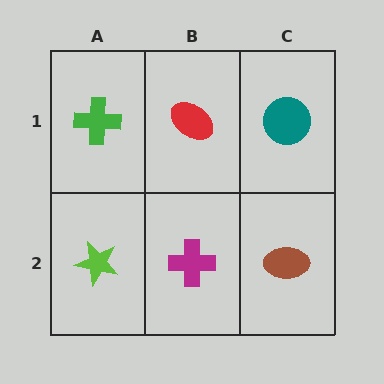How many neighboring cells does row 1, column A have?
2.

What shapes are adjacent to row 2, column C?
A teal circle (row 1, column C), a magenta cross (row 2, column B).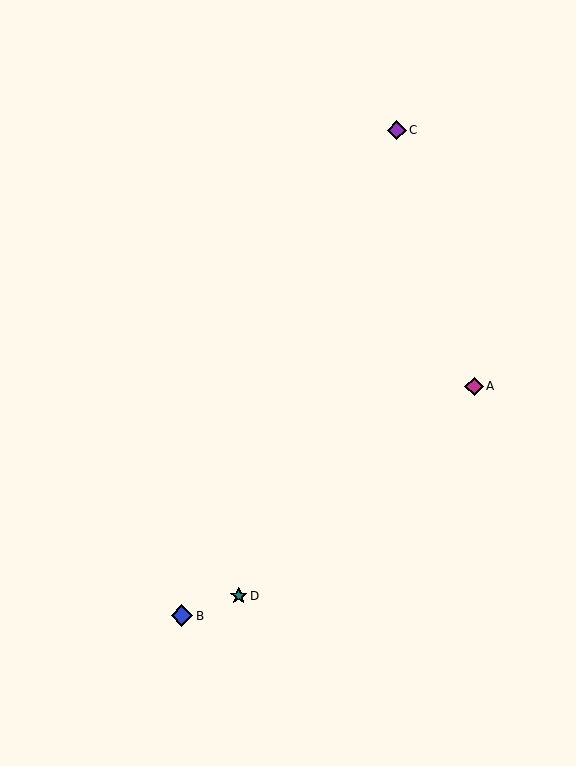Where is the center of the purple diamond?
The center of the purple diamond is at (397, 130).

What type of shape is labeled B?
Shape B is a blue diamond.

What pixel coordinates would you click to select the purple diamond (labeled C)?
Click at (397, 130) to select the purple diamond C.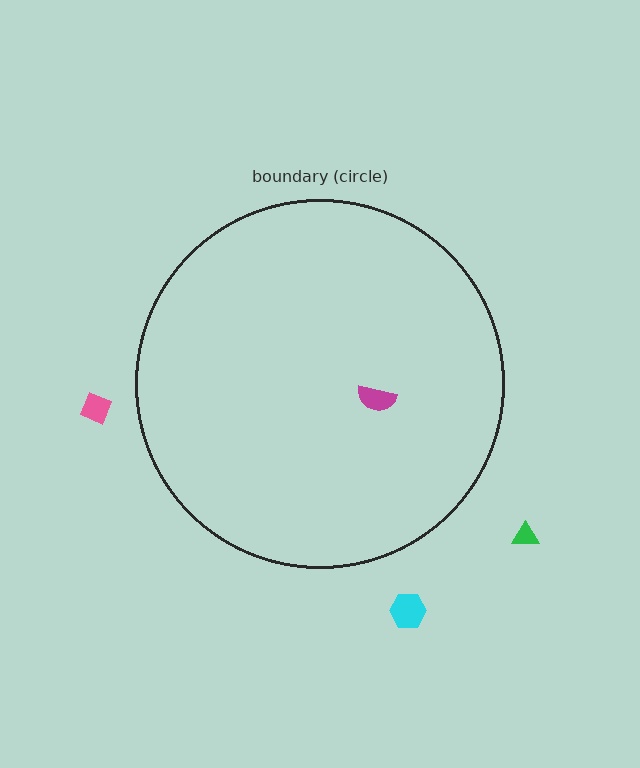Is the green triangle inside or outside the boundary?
Outside.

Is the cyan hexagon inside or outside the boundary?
Outside.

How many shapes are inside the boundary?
1 inside, 3 outside.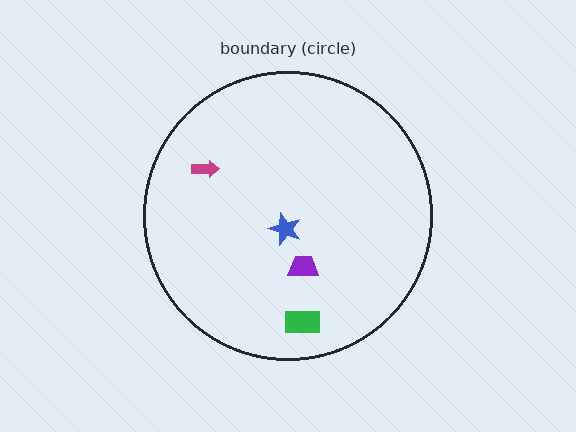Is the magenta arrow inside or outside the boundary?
Inside.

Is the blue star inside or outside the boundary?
Inside.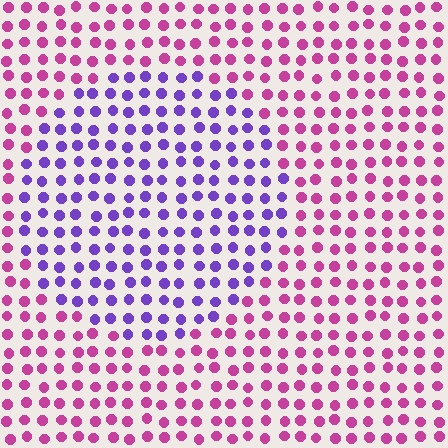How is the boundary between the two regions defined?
The boundary is defined purely by a slight shift in hue (about 55 degrees). Spacing, size, and orientation are identical on both sides.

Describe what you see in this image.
The image is filled with small magenta elements in a uniform arrangement. A circle-shaped region is visible where the elements are tinted to a slightly different hue, forming a subtle color boundary.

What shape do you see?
I see a circle.